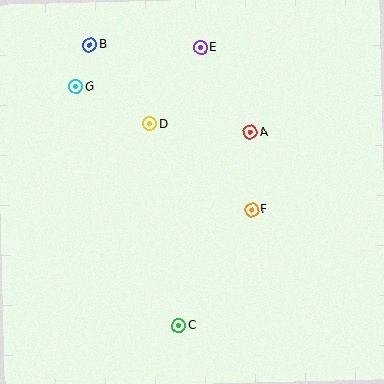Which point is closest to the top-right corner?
Point A is closest to the top-right corner.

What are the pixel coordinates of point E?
Point E is at (201, 47).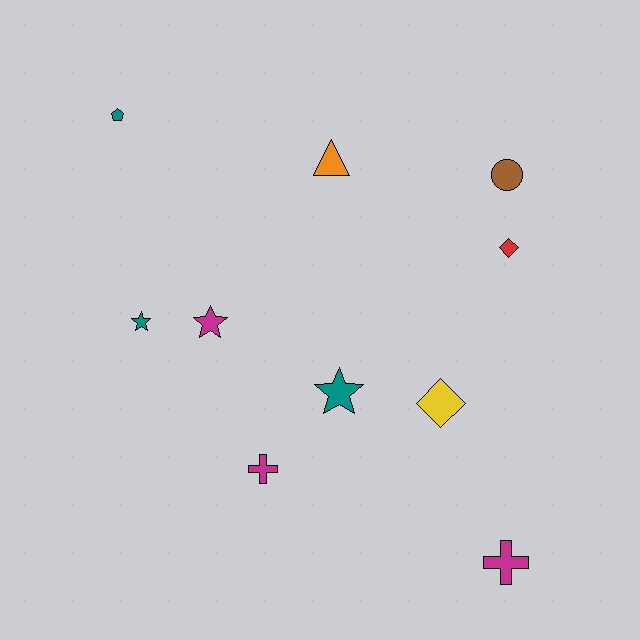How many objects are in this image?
There are 10 objects.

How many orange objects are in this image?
There is 1 orange object.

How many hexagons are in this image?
There are no hexagons.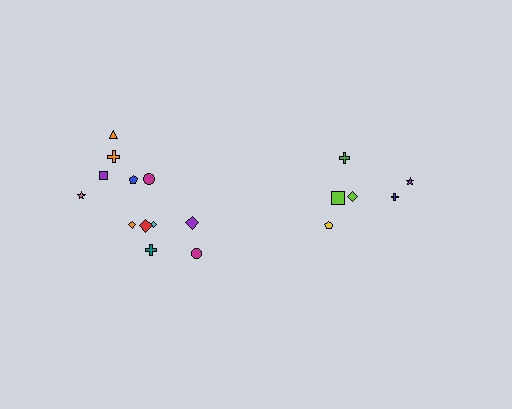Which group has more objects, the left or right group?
The left group.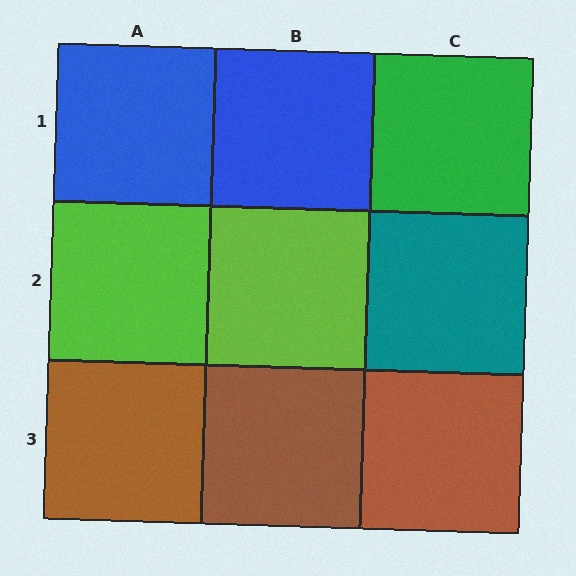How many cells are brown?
3 cells are brown.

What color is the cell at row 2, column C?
Teal.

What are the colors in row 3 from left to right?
Brown, brown, brown.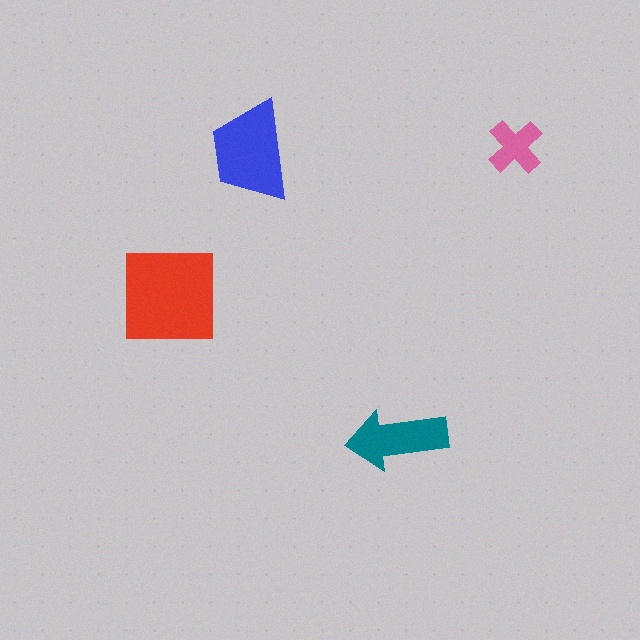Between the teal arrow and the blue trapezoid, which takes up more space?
The blue trapezoid.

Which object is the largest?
The red square.